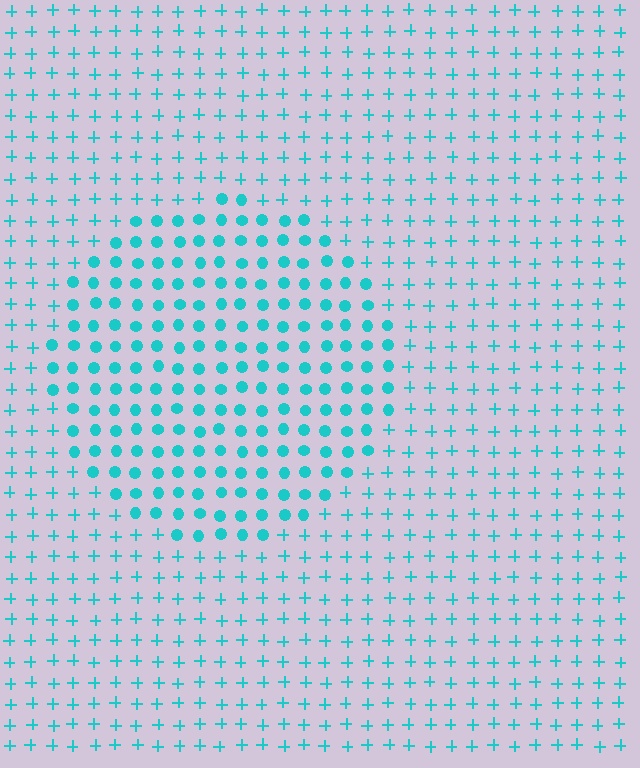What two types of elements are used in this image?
The image uses circles inside the circle region and plus signs outside it.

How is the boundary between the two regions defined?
The boundary is defined by a change in element shape: circles inside vs. plus signs outside. All elements share the same color and spacing.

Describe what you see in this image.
The image is filled with small cyan elements arranged in a uniform grid. A circle-shaped region contains circles, while the surrounding area contains plus signs. The boundary is defined purely by the change in element shape.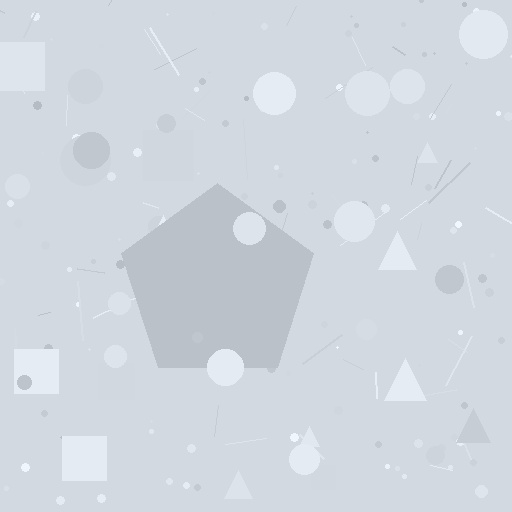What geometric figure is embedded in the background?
A pentagon is embedded in the background.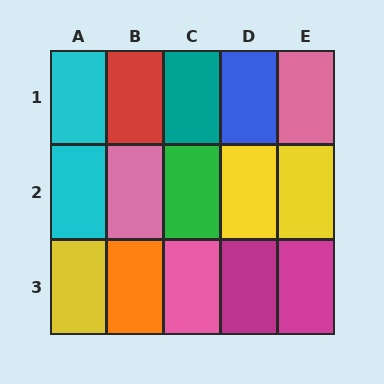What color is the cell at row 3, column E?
Magenta.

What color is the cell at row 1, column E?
Pink.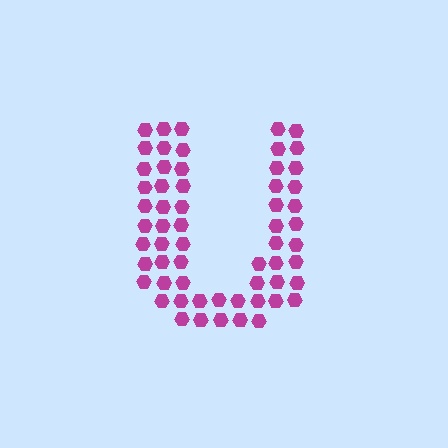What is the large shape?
The large shape is the letter U.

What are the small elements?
The small elements are hexagons.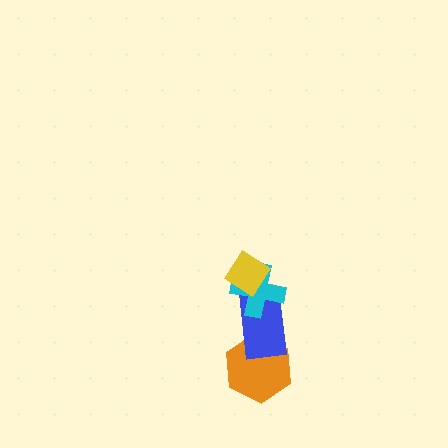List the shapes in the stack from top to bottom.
From top to bottom: the yellow diamond, the cyan cross, the blue rectangle, the orange hexagon.